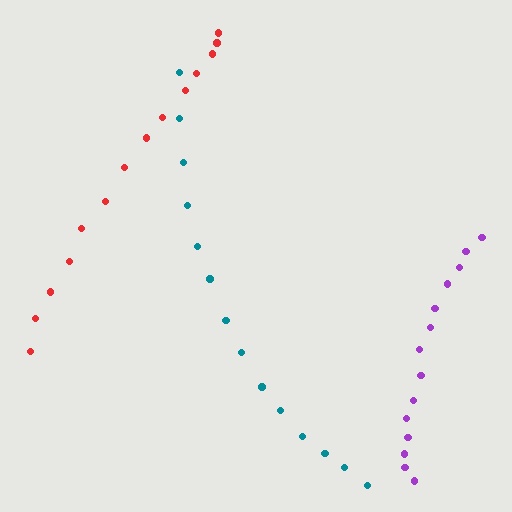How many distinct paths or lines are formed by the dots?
There are 3 distinct paths.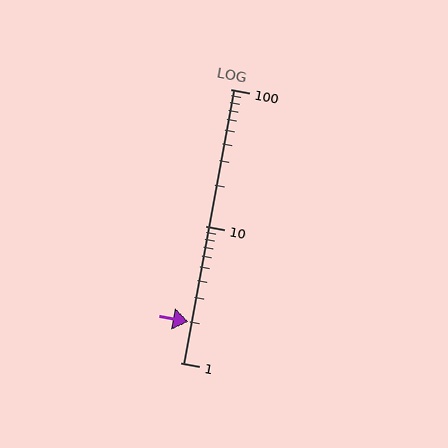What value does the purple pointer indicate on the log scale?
The pointer indicates approximately 2.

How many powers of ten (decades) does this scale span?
The scale spans 2 decades, from 1 to 100.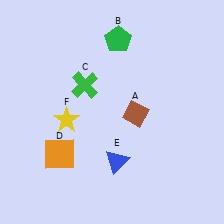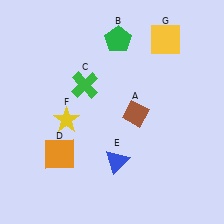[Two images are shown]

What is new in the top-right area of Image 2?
A yellow square (G) was added in the top-right area of Image 2.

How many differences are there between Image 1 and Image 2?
There is 1 difference between the two images.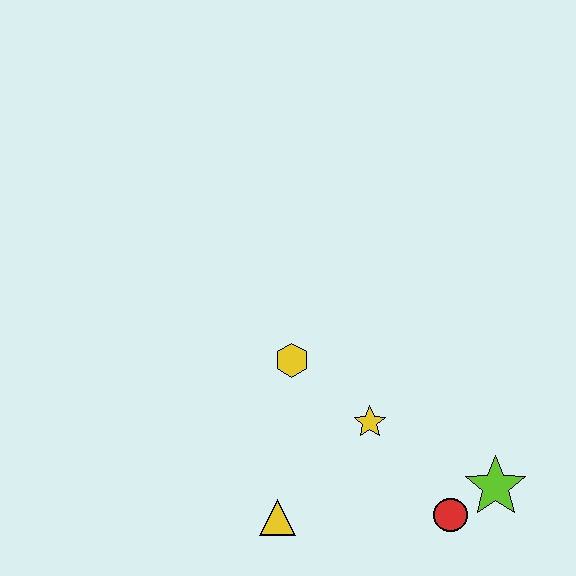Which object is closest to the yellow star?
The yellow hexagon is closest to the yellow star.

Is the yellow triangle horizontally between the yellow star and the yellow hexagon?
No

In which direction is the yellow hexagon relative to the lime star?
The yellow hexagon is to the left of the lime star.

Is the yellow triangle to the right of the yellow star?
No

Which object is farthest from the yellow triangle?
The lime star is farthest from the yellow triangle.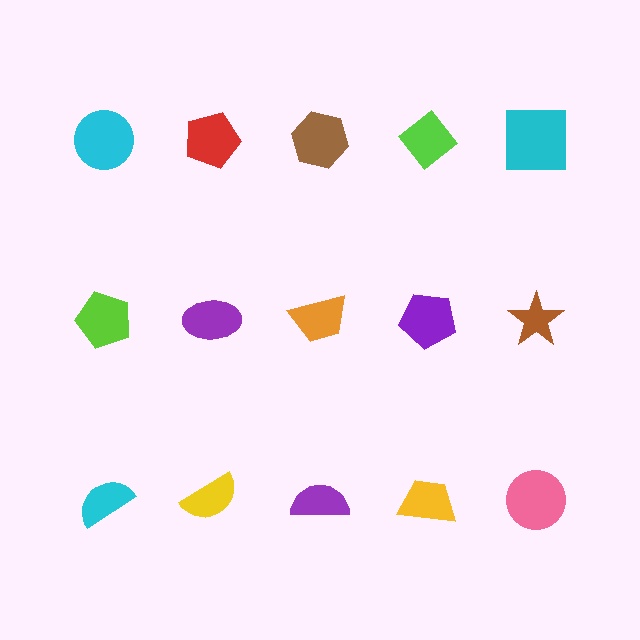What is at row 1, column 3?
A brown hexagon.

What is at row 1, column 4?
A lime diamond.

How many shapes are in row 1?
5 shapes.